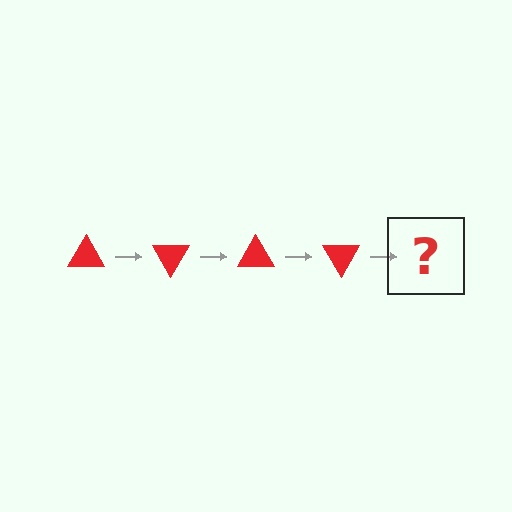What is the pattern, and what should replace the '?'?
The pattern is that the triangle rotates 60 degrees each step. The '?' should be a red triangle rotated 240 degrees.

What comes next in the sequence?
The next element should be a red triangle rotated 240 degrees.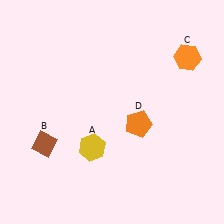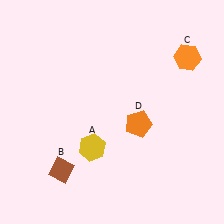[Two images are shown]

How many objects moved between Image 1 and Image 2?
1 object moved between the two images.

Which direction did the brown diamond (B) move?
The brown diamond (B) moved down.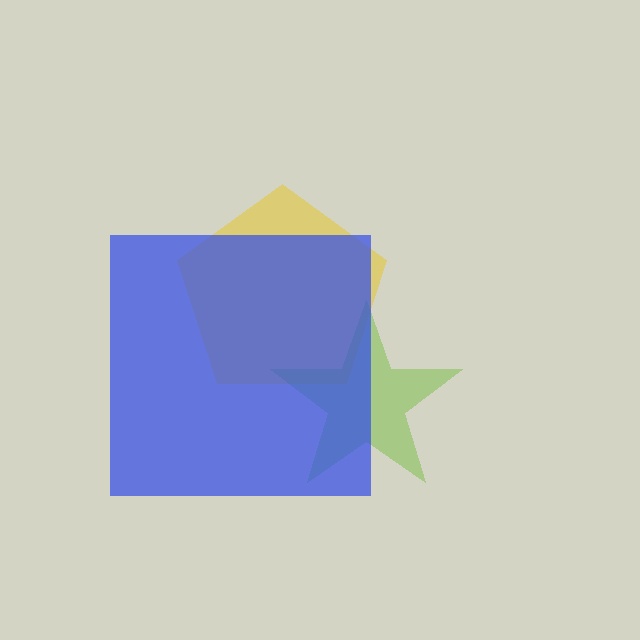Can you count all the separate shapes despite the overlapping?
Yes, there are 3 separate shapes.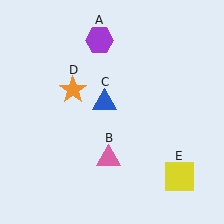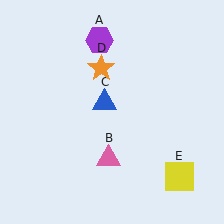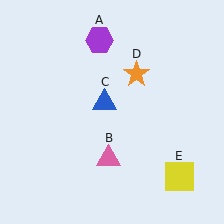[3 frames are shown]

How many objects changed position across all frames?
1 object changed position: orange star (object D).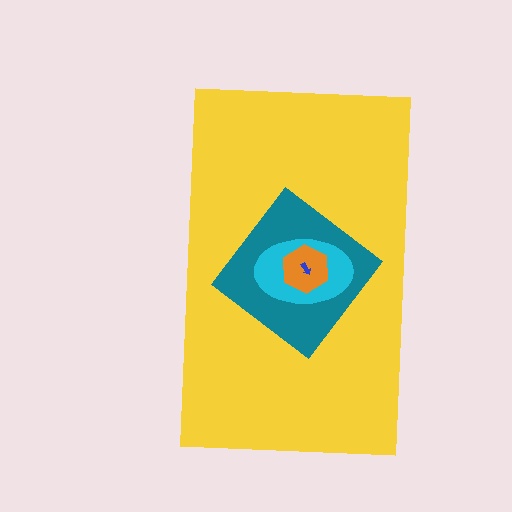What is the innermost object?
The blue arrow.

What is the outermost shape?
The yellow rectangle.